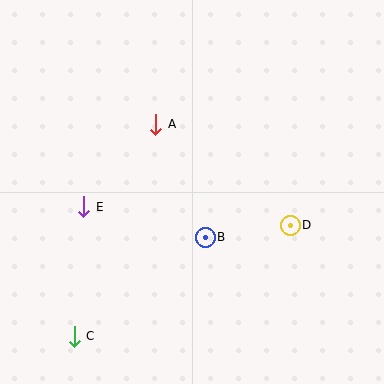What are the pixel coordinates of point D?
Point D is at (290, 225).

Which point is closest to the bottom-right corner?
Point D is closest to the bottom-right corner.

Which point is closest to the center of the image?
Point B at (205, 237) is closest to the center.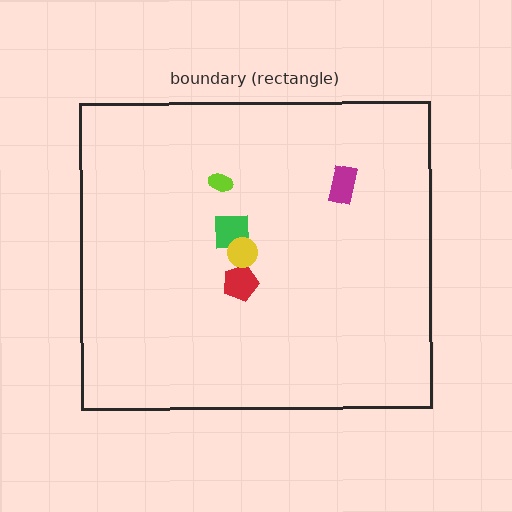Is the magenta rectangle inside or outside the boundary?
Inside.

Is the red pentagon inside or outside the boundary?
Inside.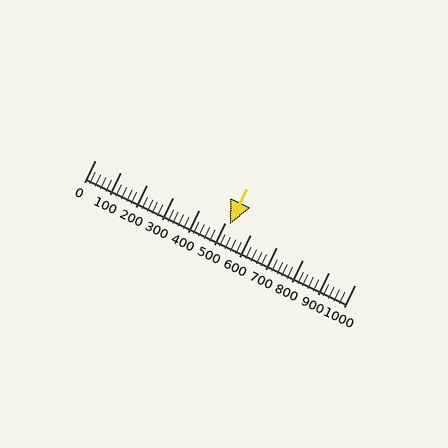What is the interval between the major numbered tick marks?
The major tick marks are spaced 100 units apart.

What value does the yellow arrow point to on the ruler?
The yellow arrow points to approximately 519.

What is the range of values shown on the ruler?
The ruler shows values from 0 to 1000.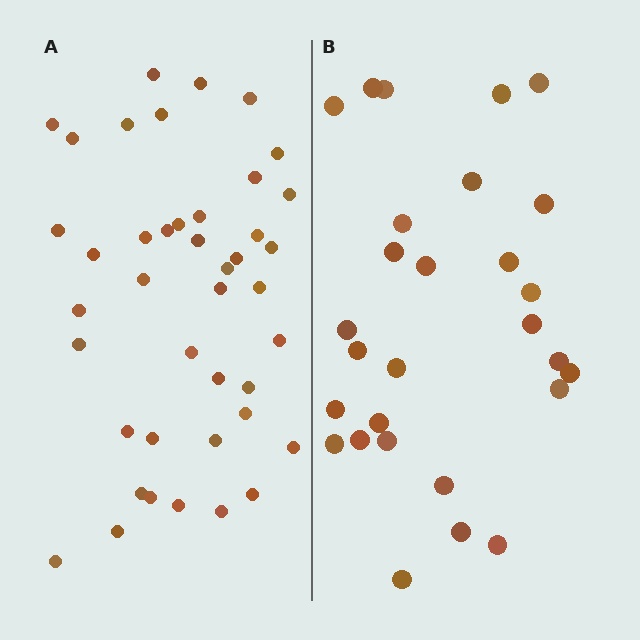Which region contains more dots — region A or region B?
Region A (the left region) has more dots.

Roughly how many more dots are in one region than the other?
Region A has approximately 15 more dots than region B.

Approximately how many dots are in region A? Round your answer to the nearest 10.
About 40 dots. (The exact count is 42, which rounds to 40.)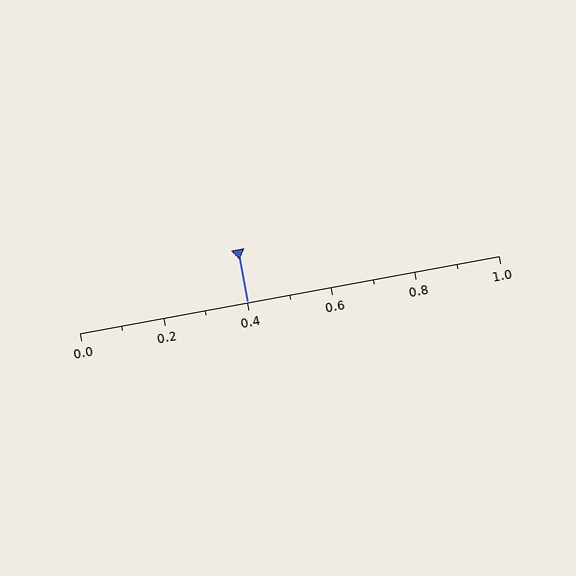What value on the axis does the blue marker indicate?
The marker indicates approximately 0.4.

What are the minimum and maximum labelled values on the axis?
The axis runs from 0.0 to 1.0.